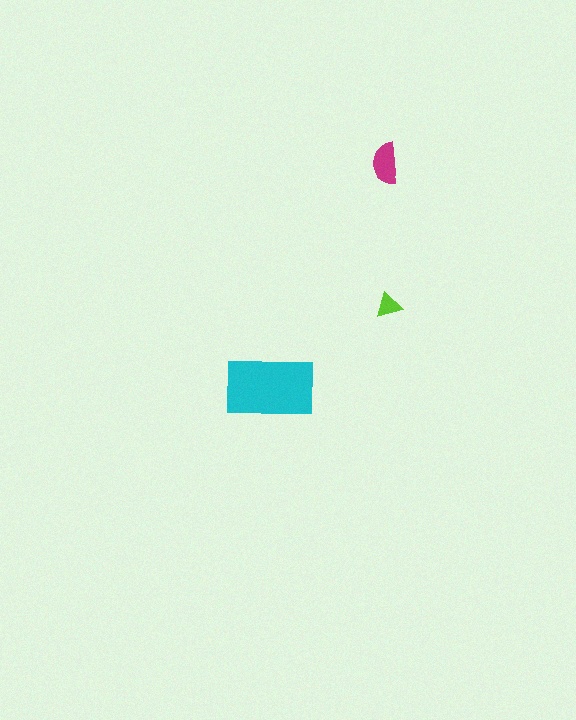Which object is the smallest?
The lime triangle.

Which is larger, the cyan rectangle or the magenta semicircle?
The cyan rectangle.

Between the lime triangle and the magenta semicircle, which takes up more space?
The magenta semicircle.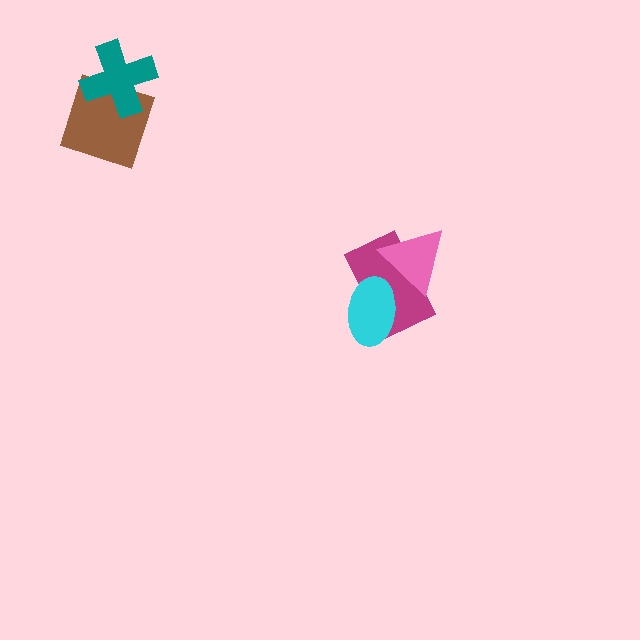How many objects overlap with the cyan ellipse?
1 object overlaps with the cyan ellipse.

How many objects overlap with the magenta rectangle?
2 objects overlap with the magenta rectangle.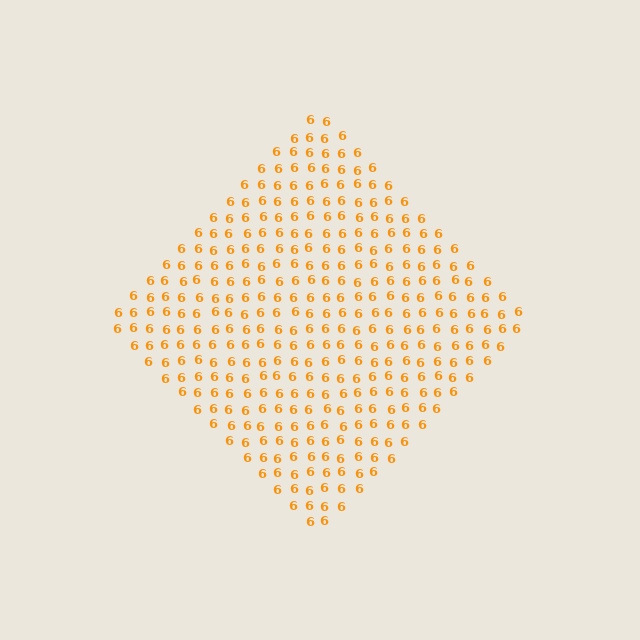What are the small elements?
The small elements are digit 6's.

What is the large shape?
The large shape is a diamond.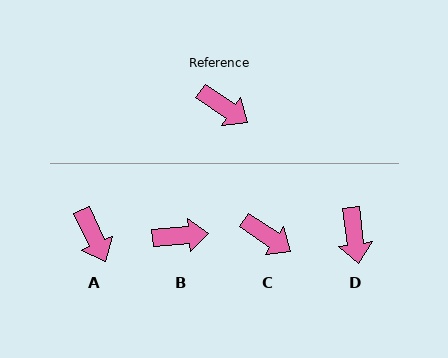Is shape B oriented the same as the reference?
No, it is off by about 38 degrees.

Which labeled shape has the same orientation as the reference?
C.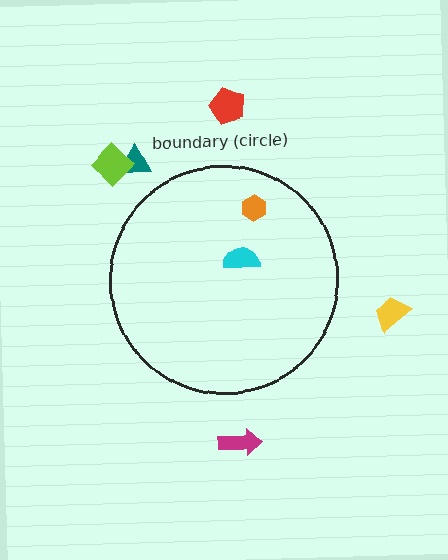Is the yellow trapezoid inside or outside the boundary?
Outside.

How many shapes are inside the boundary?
2 inside, 5 outside.